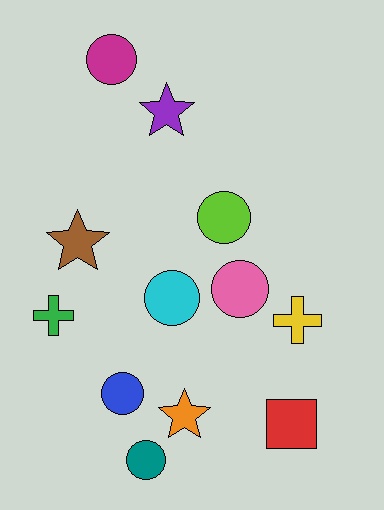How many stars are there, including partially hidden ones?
There are 3 stars.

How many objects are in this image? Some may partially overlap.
There are 12 objects.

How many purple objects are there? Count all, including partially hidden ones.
There is 1 purple object.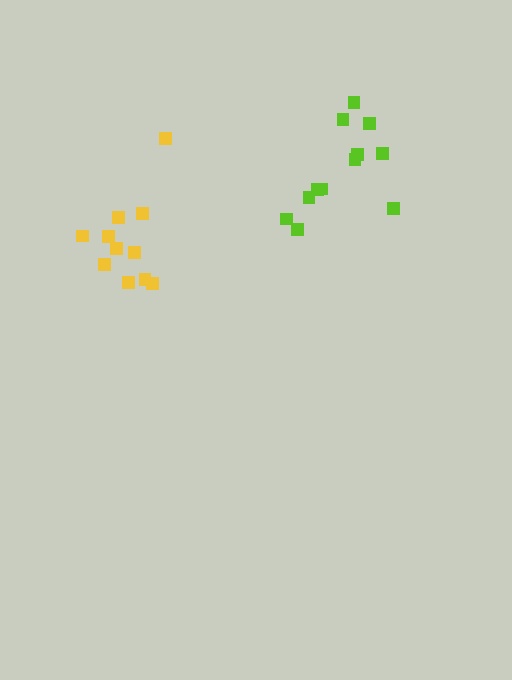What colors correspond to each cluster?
The clusters are colored: lime, yellow.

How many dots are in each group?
Group 1: 12 dots, Group 2: 11 dots (23 total).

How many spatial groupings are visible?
There are 2 spatial groupings.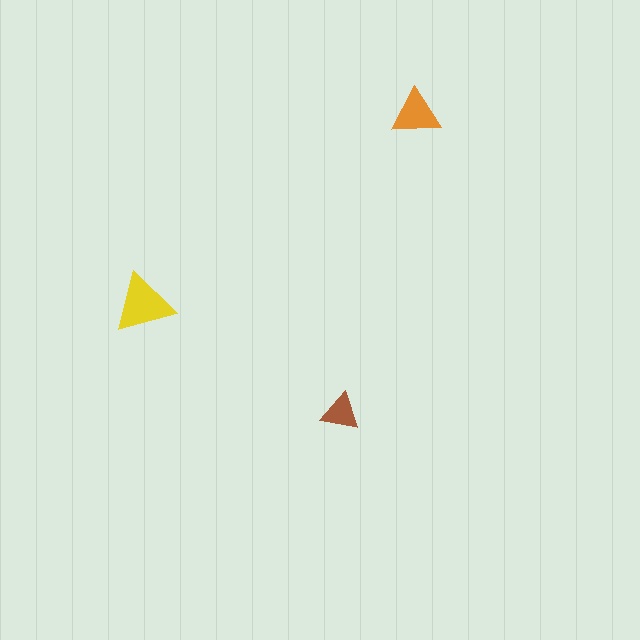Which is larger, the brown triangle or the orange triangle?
The orange one.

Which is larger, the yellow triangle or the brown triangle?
The yellow one.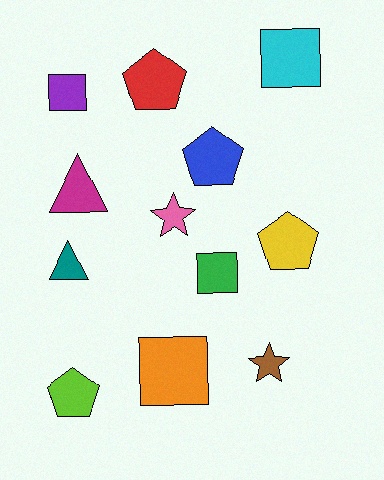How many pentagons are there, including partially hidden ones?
There are 4 pentagons.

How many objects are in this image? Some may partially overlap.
There are 12 objects.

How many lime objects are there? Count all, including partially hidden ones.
There is 1 lime object.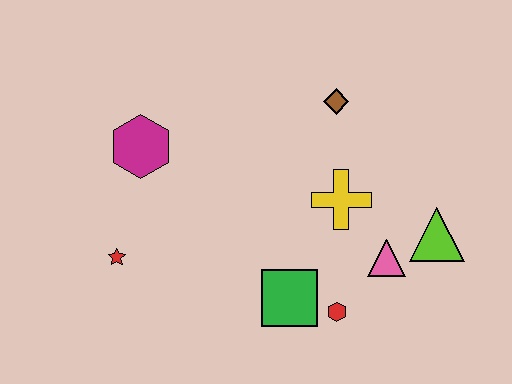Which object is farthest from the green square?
The magenta hexagon is farthest from the green square.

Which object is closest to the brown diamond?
The yellow cross is closest to the brown diamond.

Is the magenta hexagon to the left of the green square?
Yes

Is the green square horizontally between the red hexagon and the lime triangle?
No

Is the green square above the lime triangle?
No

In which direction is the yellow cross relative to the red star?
The yellow cross is to the right of the red star.